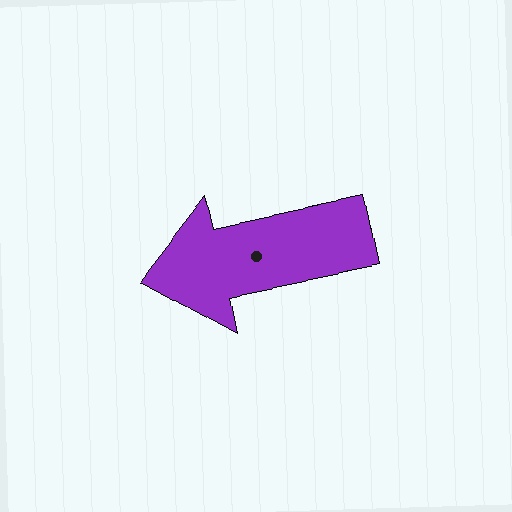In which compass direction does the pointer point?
West.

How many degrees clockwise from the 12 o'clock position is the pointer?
Approximately 258 degrees.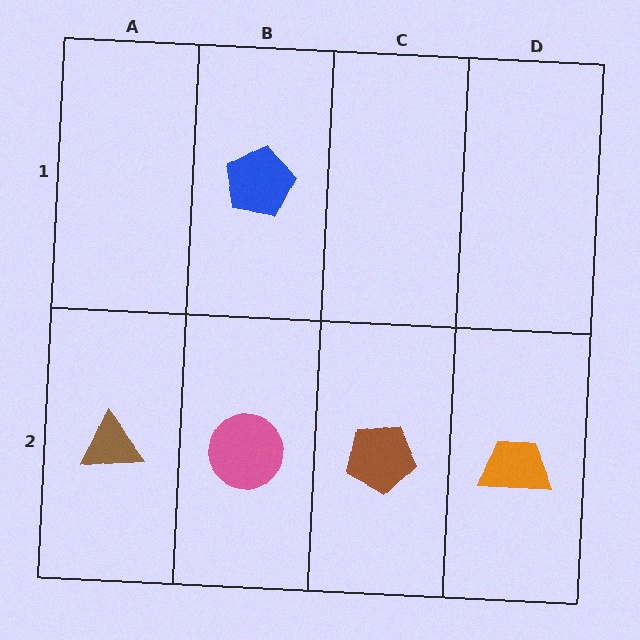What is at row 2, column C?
A brown pentagon.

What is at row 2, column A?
A brown triangle.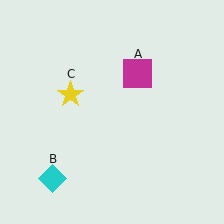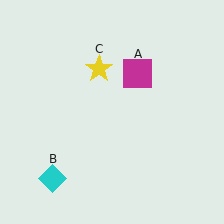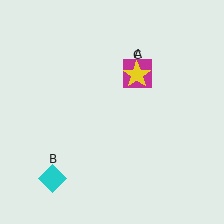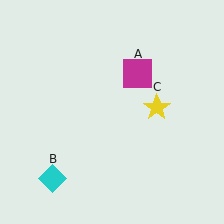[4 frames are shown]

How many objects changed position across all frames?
1 object changed position: yellow star (object C).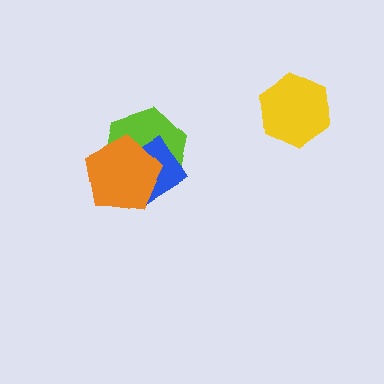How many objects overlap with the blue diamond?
2 objects overlap with the blue diamond.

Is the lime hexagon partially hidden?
Yes, it is partially covered by another shape.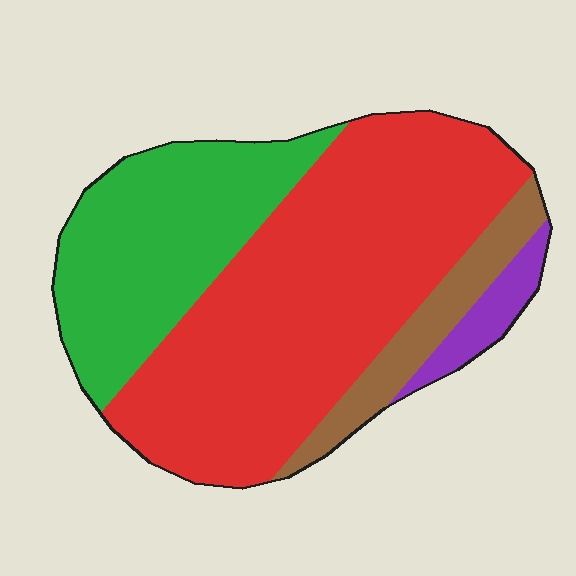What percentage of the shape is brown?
Brown covers about 10% of the shape.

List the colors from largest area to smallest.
From largest to smallest: red, green, brown, purple.